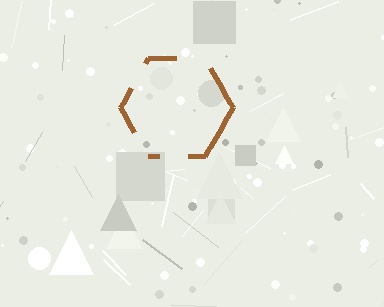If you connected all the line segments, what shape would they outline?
They would outline a hexagon.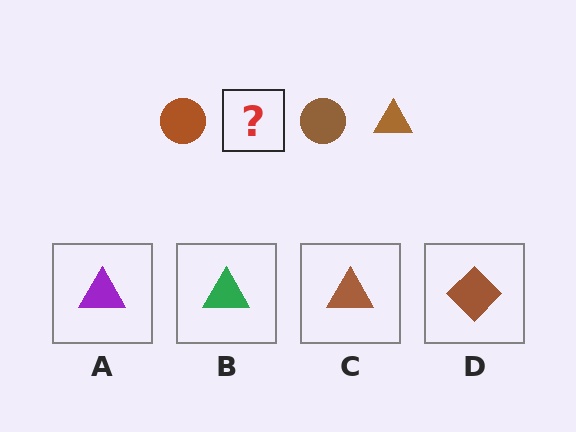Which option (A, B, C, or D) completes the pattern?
C.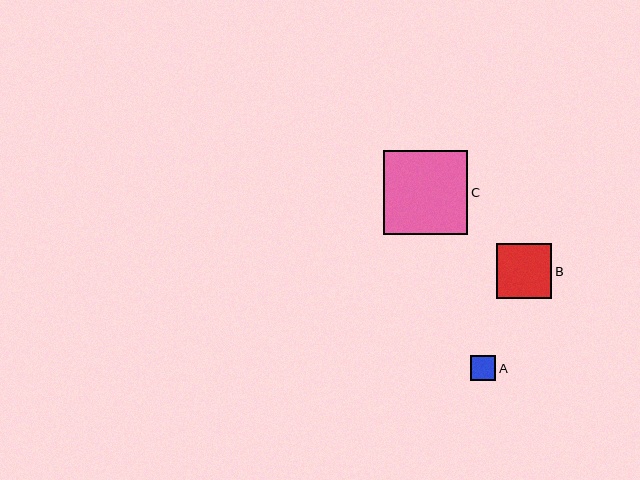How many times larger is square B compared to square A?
Square B is approximately 2.2 times the size of square A.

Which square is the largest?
Square C is the largest with a size of approximately 84 pixels.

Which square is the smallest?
Square A is the smallest with a size of approximately 25 pixels.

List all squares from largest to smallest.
From largest to smallest: C, B, A.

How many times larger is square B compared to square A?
Square B is approximately 2.2 times the size of square A.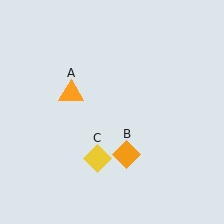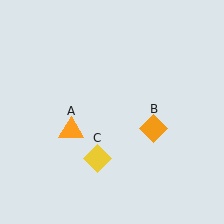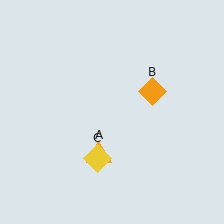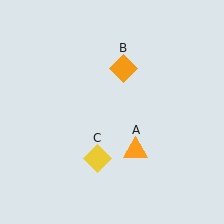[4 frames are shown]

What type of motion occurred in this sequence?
The orange triangle (object A), orange diamond (object B) rotated counterclockwise around the center of the scene.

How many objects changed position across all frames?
2 objects changed position: orange triangle (object A), orange diamond (object B).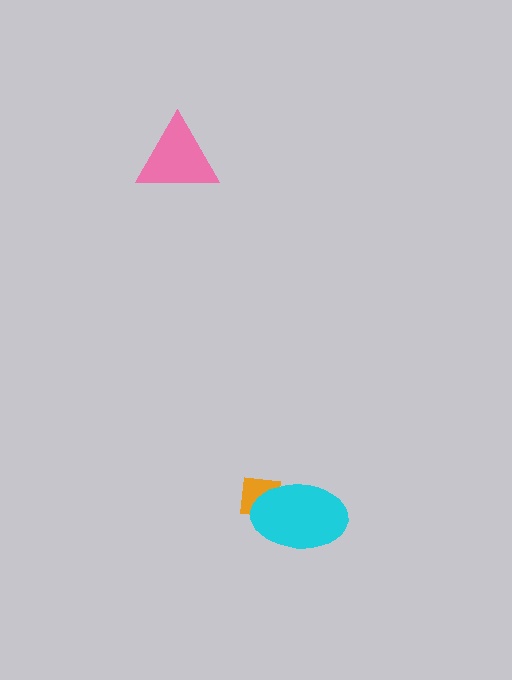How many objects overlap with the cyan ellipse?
1 object overlaps with the cyan ellipse.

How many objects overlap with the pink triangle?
0 objects overlap with the pink triangle.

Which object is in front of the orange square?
The cyan ellipse is in front of the orange square.